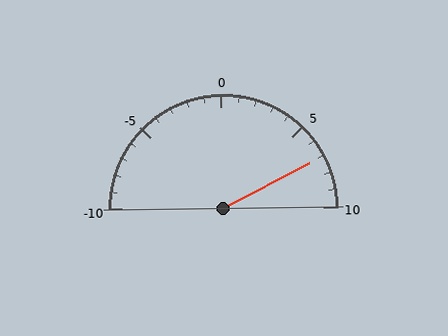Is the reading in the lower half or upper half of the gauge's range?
The reading is in the upper half of the range (-10 to 10).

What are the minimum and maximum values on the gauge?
The gauge ranges from -10 to 10.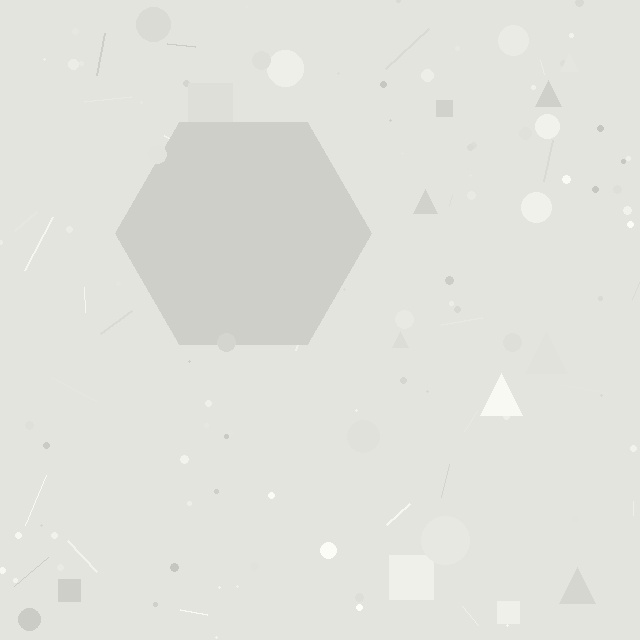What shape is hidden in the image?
A hexagon is hidden in the image.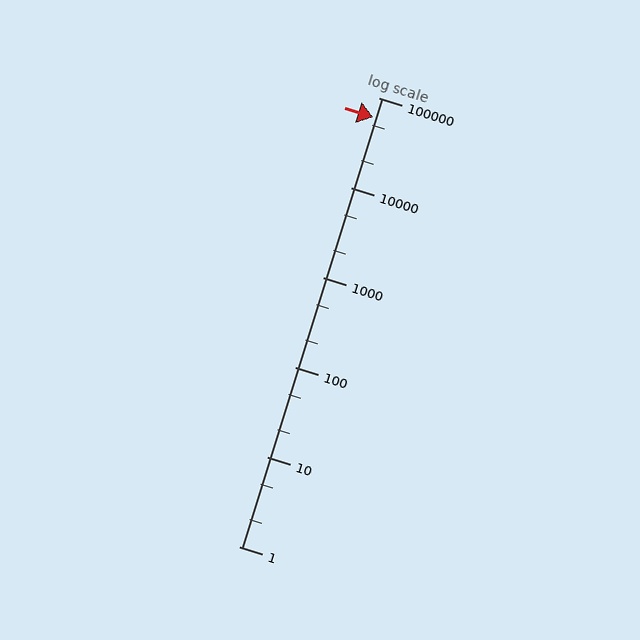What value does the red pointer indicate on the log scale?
The pointer indicates approximately 61000.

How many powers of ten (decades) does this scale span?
The scale spans 5 decades, from 1 to 100000.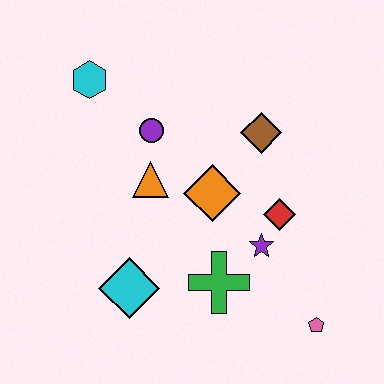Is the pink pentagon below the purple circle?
Yes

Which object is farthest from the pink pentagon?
The cyan hexagon is farthest from the pink pentagon.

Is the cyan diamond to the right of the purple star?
No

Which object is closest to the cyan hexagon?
The purple circle is closest to the cyan hexagon.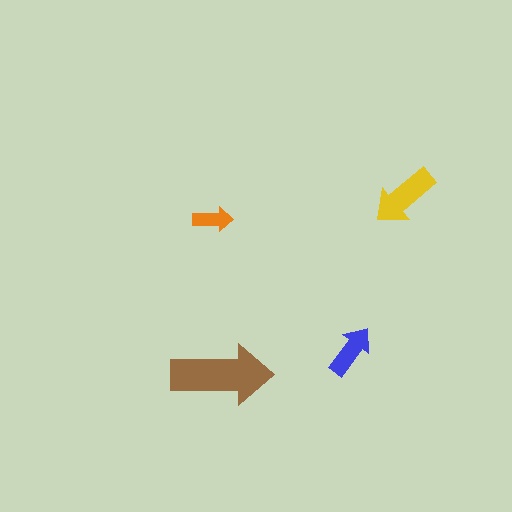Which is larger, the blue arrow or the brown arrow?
The brown one.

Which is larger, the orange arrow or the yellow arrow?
The yellow one.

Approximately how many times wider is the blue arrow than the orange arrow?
About 1.5 times wider.